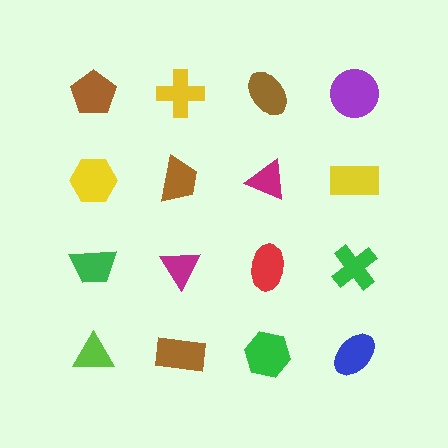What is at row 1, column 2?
A yellow cross.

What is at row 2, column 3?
A magenta triangle.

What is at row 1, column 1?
A brown pentagon.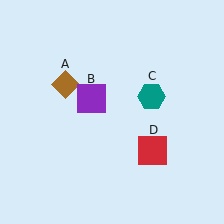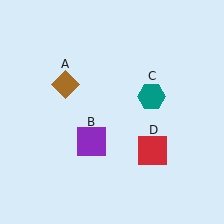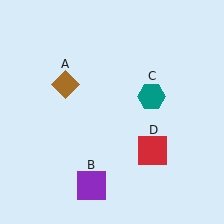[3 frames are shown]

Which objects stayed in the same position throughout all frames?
Brown diamond (object A) and teal hexagon (object C) and red square (object D) remained stationary.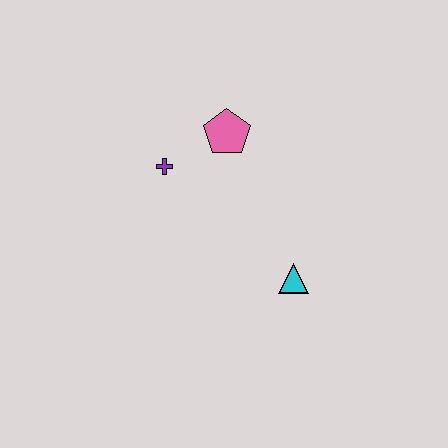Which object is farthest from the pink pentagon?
The cyan triangle is farthest from the pink pentagon.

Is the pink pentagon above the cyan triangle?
Yes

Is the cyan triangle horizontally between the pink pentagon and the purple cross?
No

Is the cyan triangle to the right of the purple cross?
Yes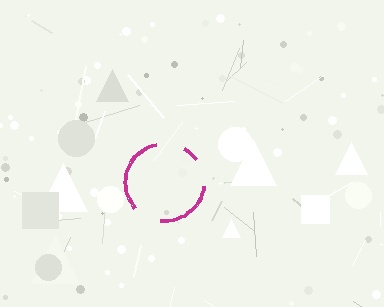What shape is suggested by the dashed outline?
The dashed outline suggests a circle.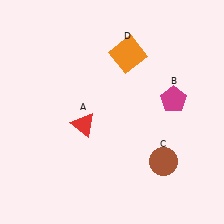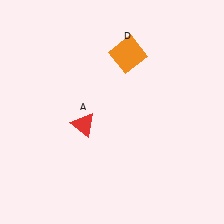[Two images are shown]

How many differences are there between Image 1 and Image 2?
There are 2 differences between the two images.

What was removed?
The brown circle (C), the magenta pentagon (B) were removed in Image 2.